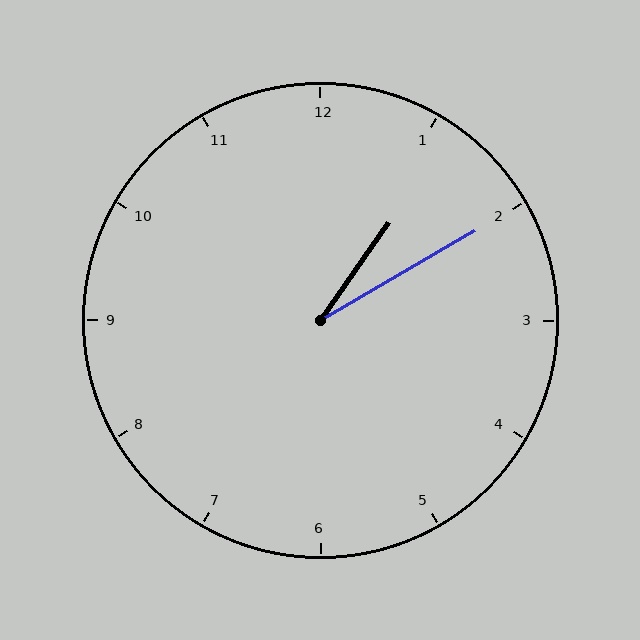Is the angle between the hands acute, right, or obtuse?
It is acute.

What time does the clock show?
1:10.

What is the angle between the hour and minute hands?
Approximately 25 degrees.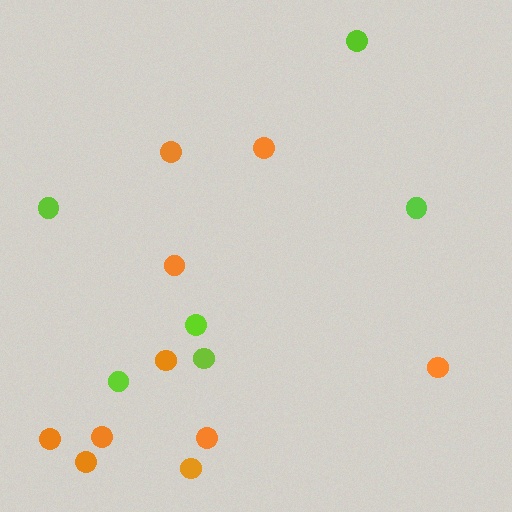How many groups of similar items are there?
There are 2 groups: one group of orange circles (10) and one group of lime circles (6).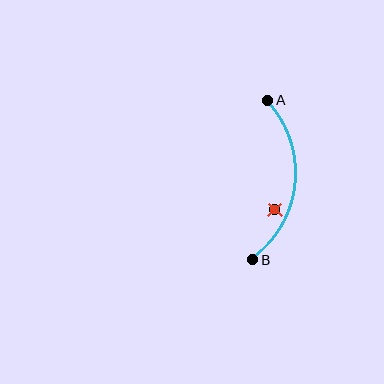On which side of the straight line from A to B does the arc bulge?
The arc bulges to the right of the straight line connecting A and B.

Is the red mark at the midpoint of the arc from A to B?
No — the red mark does not lie on the arc at all. It sits slightly inside the curve.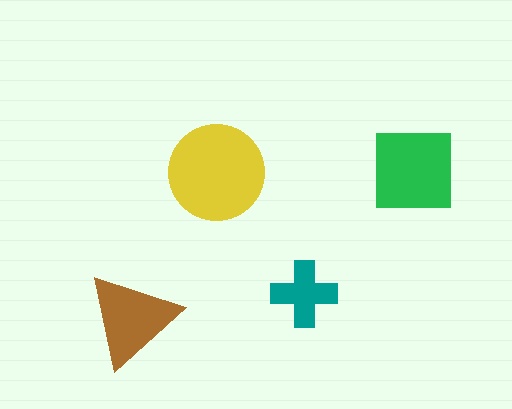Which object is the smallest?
The teal cross.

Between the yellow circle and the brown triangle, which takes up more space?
The yellow circle.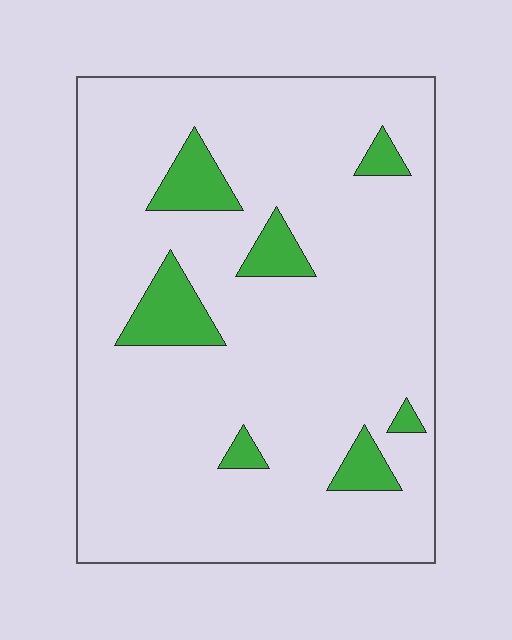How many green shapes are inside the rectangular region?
7.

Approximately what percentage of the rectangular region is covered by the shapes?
Approximately 10%.